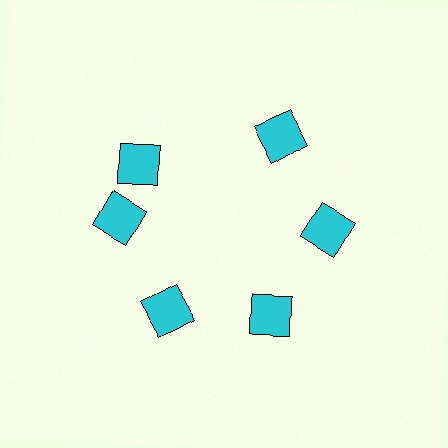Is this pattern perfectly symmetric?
No. The 6 cyan squares are arranged in a ring, but one element near the 11 o'clock position is rotated out of alignment along the ring, breaking the 6-fold rotational symmetry.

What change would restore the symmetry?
The symmetry would be restored by rotating it back into even spacing with its neighbors so that all 6 squares sit at equal angles and equal distance from the center.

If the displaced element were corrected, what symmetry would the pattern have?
It would have 6-fold rotational symmetry — the pattern would map onto itself every 60 degrees.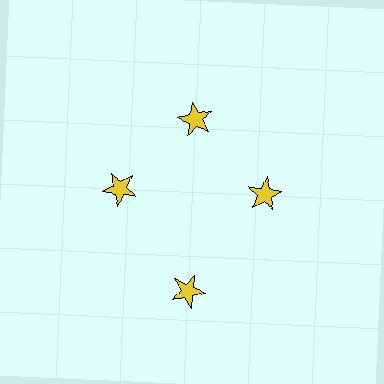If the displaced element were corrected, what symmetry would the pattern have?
It would have 4-fold rotational symmetry — the pattern would map onto itself every 90 degrees.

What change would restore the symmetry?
The symmetry would be restored by moving it inward, back onto the ring so that all 4 stars sit at equal angles and equal distance from the center.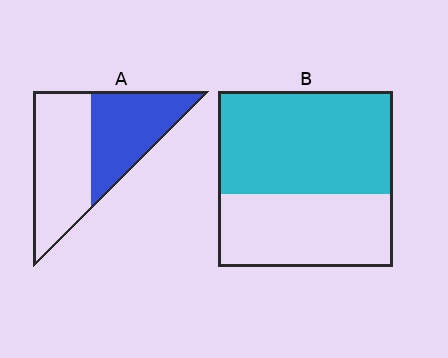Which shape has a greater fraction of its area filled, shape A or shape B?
Shape B.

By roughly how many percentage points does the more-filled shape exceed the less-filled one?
By roughly 15 percentage points (B over A).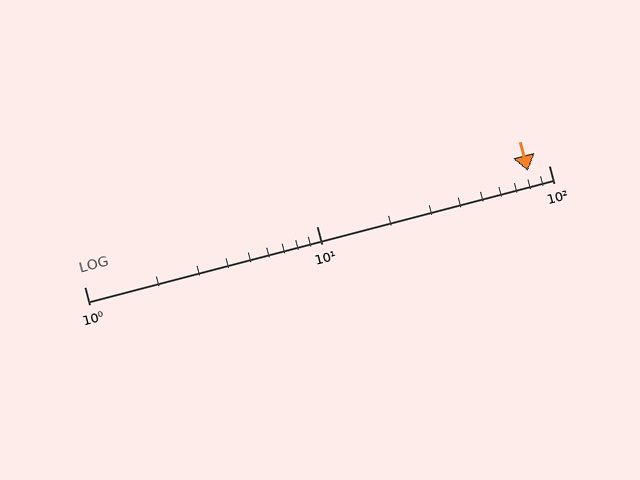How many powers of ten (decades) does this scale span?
The scale spans 2 decades, from 1 to 100.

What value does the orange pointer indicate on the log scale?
The pointer indicates approximately 81.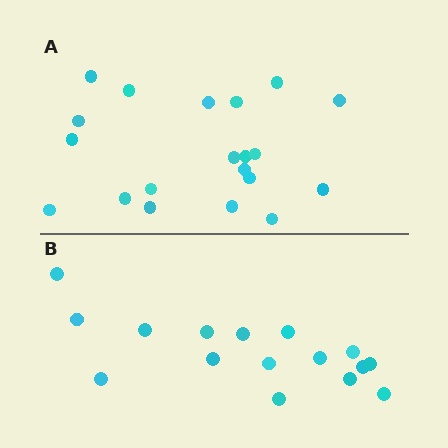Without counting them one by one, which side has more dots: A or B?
Region A (the top region) has more dots.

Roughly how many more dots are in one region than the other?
Region A has about 4 more dots than region B.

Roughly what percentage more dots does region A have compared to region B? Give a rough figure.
About 25% more.